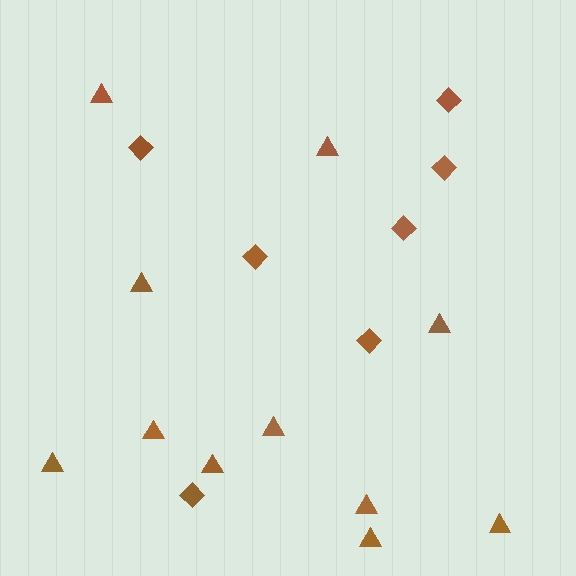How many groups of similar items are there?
There are 2 groups: one group of triangles (11) and one group of diamonds (7).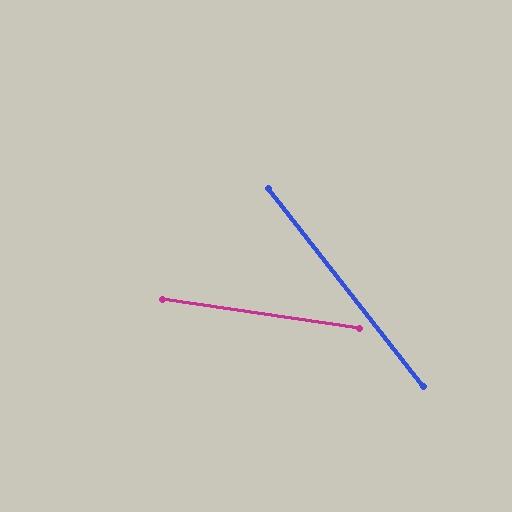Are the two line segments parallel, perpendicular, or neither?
Neither parallel nor perpendicular — they differ by about 44°.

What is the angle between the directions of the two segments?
Approximately 44 degrees.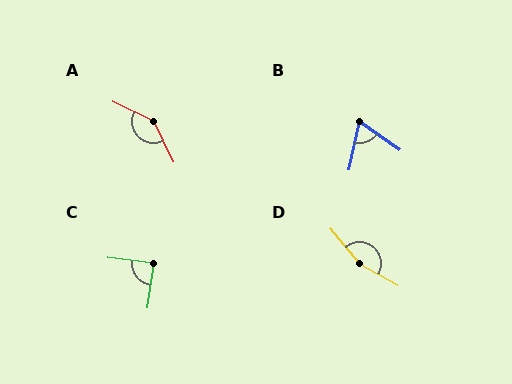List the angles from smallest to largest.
B (67°), C (88°), A (141°), D (159°).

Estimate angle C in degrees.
Approximately 88 degrees.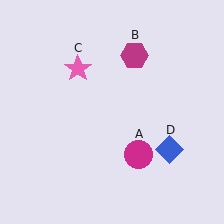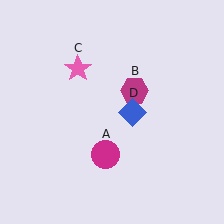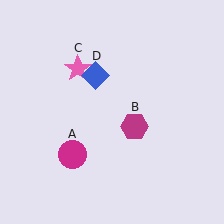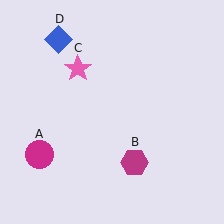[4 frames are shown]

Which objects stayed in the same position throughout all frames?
Pink star (object C) remained stationary.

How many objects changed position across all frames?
3 objects changed position: magenta circle (object A), magenta hexagon (object B), blue diamond (object D).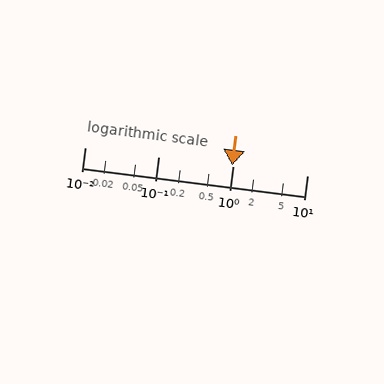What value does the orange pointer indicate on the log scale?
The pointer indicates approximately 0.97.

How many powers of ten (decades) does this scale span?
The scale spans 3 decades, from 0.01 to 10.